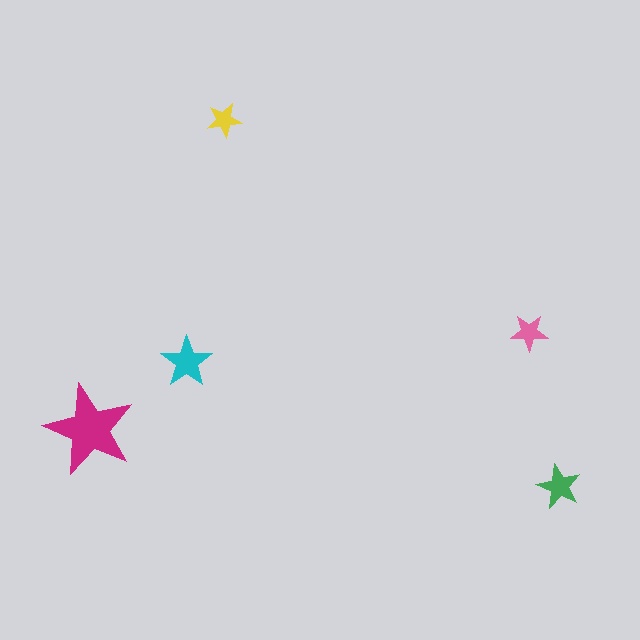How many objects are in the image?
There are 5 objects in the image.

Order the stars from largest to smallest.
the magenta one, the cyan one, the green one, the pink one, the yellow one.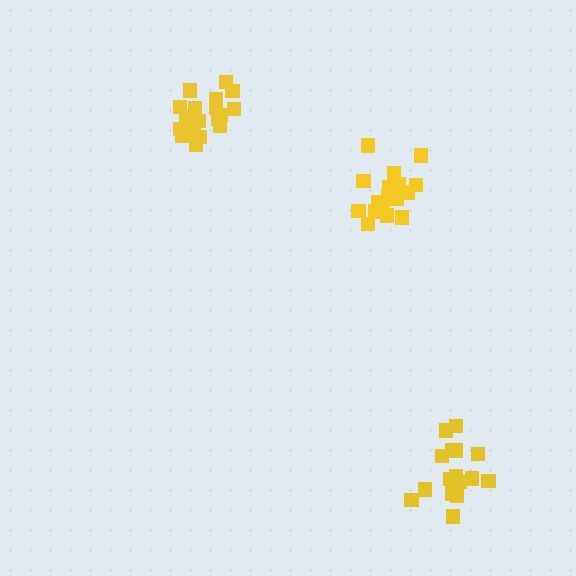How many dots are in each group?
Group 1: 19 dots, Group 2: 20 dots, Group 3: 18 dots (57 total).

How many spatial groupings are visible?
There are 3 spatial groupings.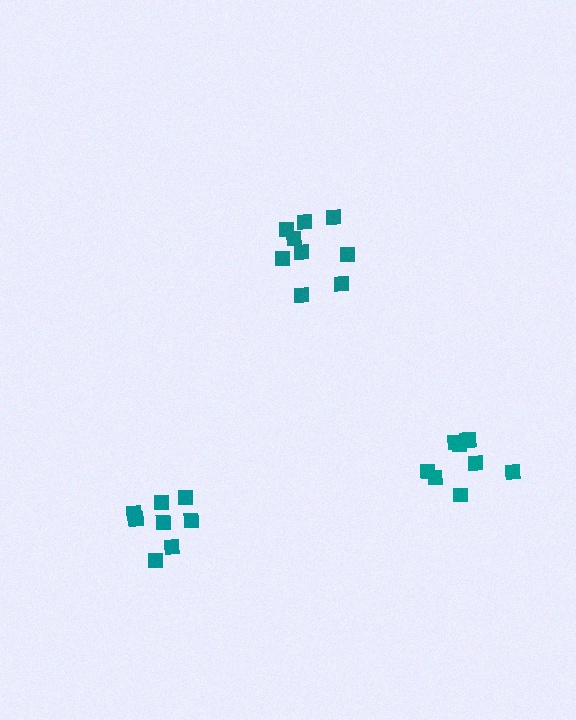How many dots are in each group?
Group 1: 9 dots, Group 2: 9 dots, Group 3: 9 dots (27 total).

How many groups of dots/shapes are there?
There are 3 groups.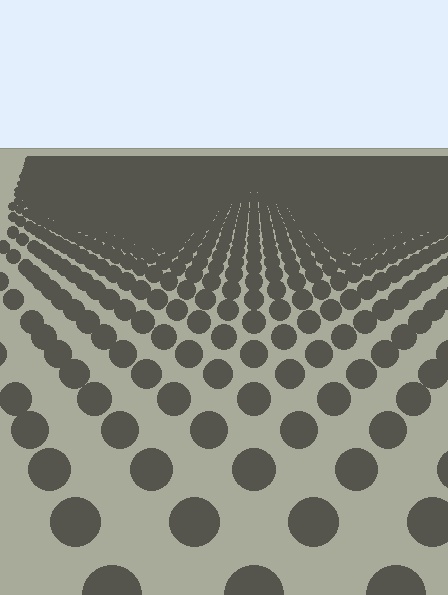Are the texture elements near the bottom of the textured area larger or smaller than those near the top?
Larger. Near the bottom, elements are closer to the viewer and appear at a bigger on-screen size.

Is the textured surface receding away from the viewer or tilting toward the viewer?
The surface is receding away from the viewer. Texture elements get smaller and denser toward the top.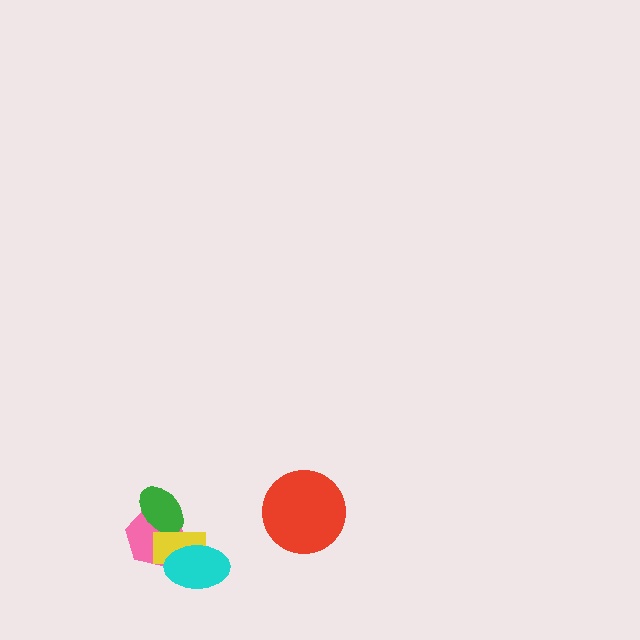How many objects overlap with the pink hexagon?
3 objects overlap with the pink hexagon.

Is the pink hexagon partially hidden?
Yes, it is partially covered by another shape.